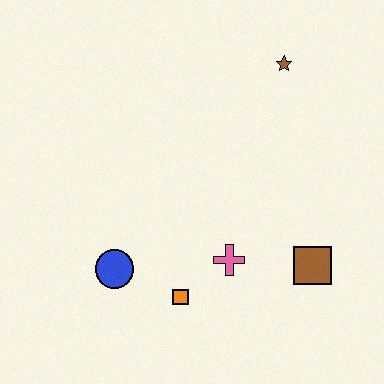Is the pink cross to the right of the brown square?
No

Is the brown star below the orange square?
No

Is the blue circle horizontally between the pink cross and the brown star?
No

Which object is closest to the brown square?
The pink cross is closest to the brown square.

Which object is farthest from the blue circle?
The brown star is farthest from the blue circle.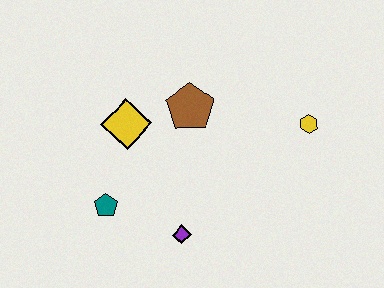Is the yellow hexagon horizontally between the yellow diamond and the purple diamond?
No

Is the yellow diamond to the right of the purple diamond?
No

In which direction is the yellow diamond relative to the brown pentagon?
The yellow diamond is to the left of the brown pentagon.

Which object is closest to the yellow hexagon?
The brown pentagon is closest to the yellow hexagon.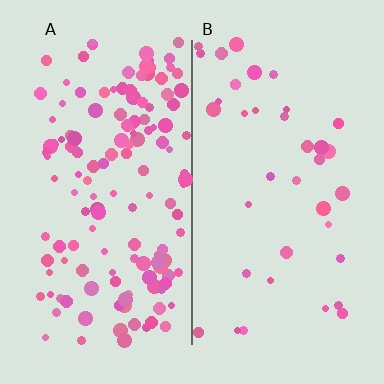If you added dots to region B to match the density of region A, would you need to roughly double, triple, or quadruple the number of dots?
Approximately quadruple.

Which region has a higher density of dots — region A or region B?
A (the left).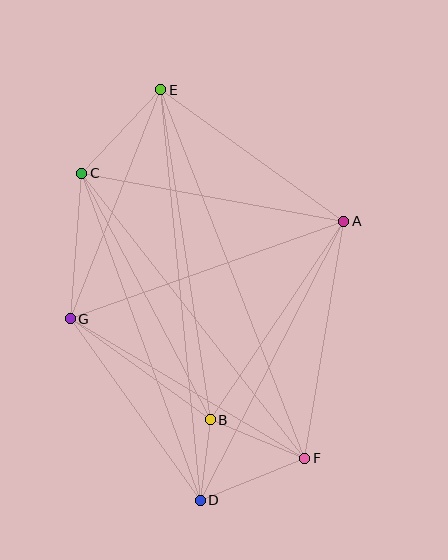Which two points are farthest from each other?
Points D and E are farthest from each other.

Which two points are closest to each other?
Points B and D are closest to each other.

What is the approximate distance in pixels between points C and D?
The distance between C and D is approximately 348 pixels.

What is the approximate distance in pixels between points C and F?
The distance between C and F is approximately 362 pixels.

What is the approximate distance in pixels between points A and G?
The distance between A and G is approximately 290 pixels.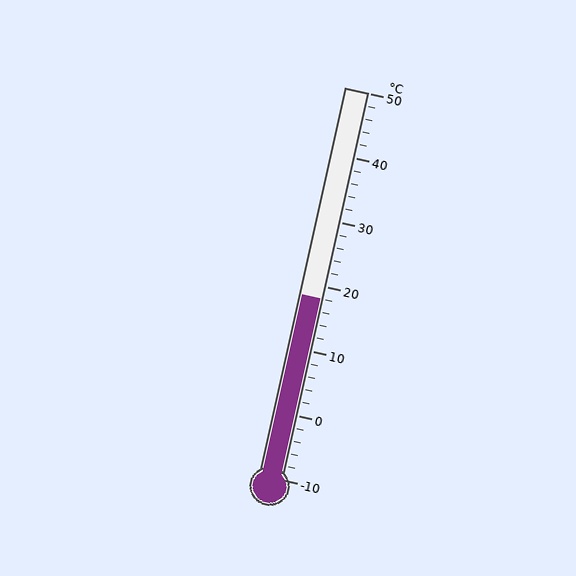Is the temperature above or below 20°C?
The temperature is below 20°C.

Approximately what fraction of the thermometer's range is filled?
The thermometer is filled to approximately 45% of its range.